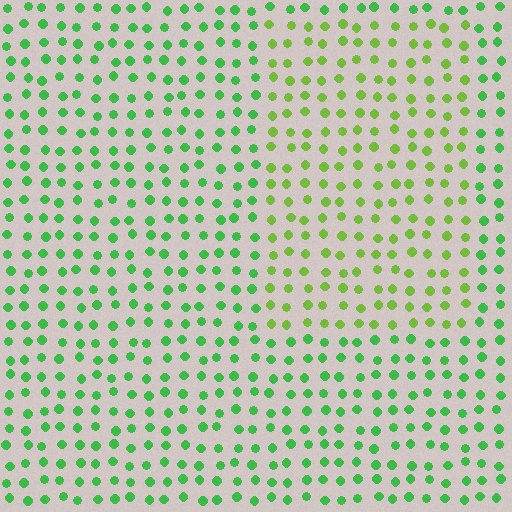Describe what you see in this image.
The image is filled with small green elements in a uniform arrangement. A rectangle-shaped region is visible where the elements are tinted to a slightly different hue, forming a subtle color boundary.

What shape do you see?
I see a rectangle.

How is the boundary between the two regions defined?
The boundary is defined purely by a slight shift in hue (about 32 degrees). Spacing, size, and orientation are identical on both sides.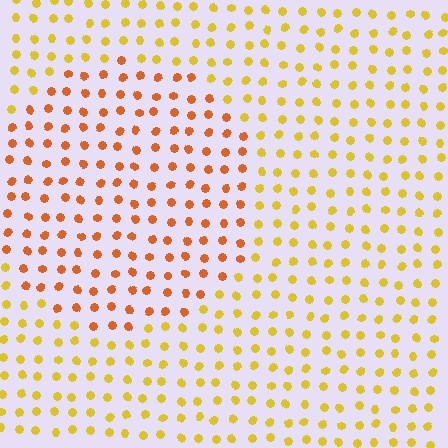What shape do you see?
I see a circle.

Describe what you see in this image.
The image is filled with small yellow elements in a uniform arrangement. A circle-shaped region is visible where the elements are tinted to a slightly different hue, forming a subtle color boundary.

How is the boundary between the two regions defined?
The boundary is defined purely by a slight shift in hue (about 32 degrees). Spacing, size, and orientation are identical on both sides.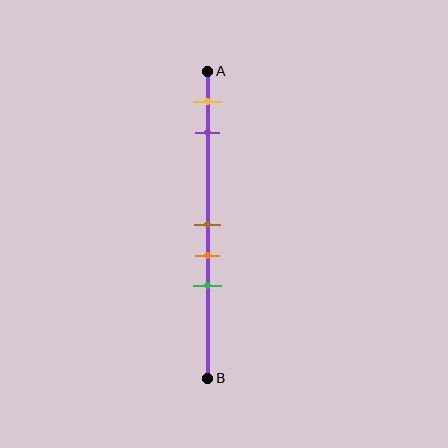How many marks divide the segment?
There are 5 marks dividing the segment.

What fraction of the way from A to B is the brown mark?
The brown mark is approximately 50% (0.5) of the way from A to B.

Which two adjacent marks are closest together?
The brown and orange marks are the closest adjacent pair.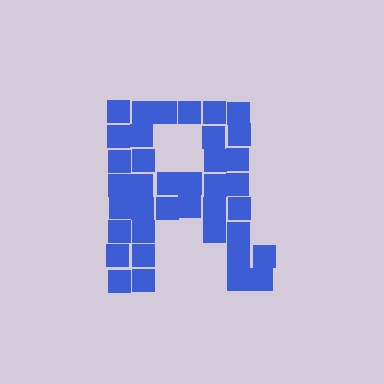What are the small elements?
The small elements are squares.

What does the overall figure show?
The overall figure shows the letter R.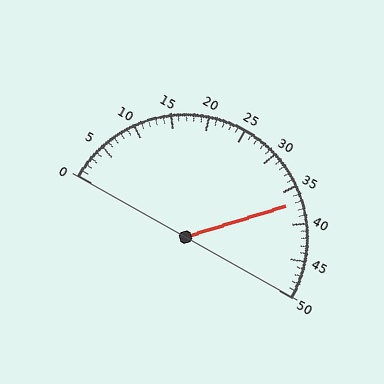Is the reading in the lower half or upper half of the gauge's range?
The reading is in the upper half of the range (0 to 50).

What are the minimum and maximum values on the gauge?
The gauge ranges from 0 to 50.